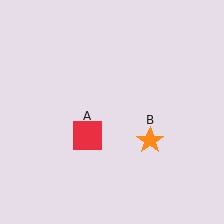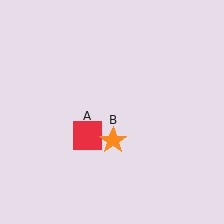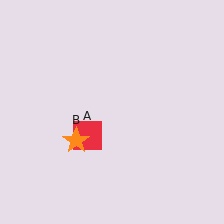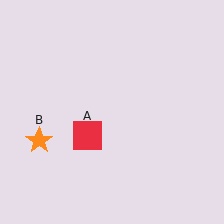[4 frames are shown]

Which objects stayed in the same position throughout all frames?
Red square (object A) remained stationary.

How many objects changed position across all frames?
1 object changed position: orange star (object B).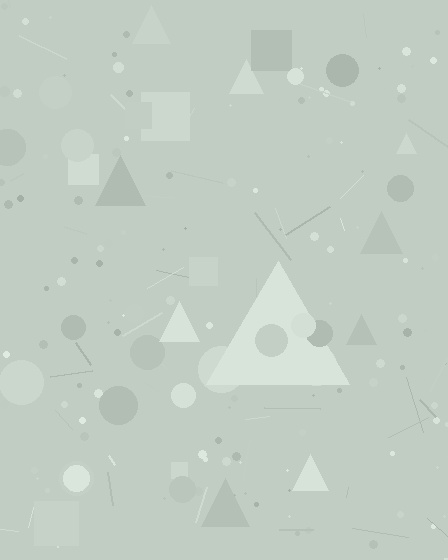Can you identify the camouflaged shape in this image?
The camouflaged shape is a triangle.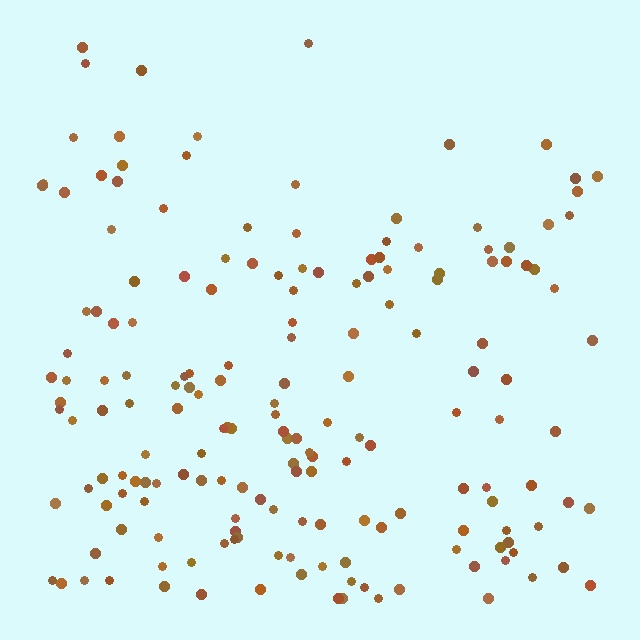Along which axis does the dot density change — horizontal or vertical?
Vertical.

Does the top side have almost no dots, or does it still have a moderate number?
Still a moderate number, just noticeably fewer than the bottom.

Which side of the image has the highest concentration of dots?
The bottom.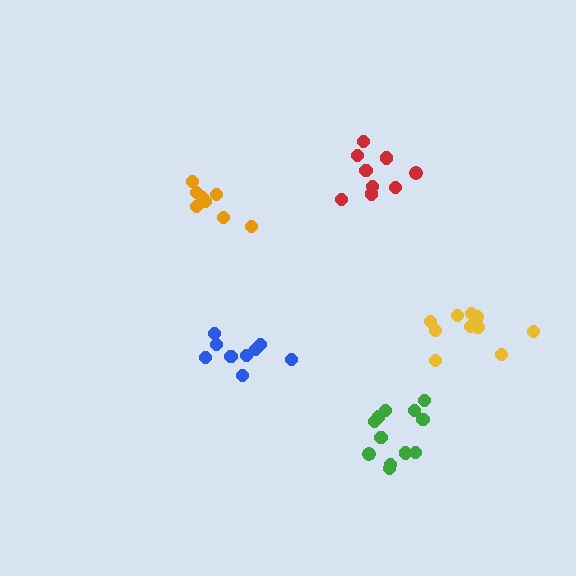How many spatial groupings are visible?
There are 5 spatial groupings.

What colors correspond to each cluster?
The clusters are colored: orange, yellow, blue, red, green.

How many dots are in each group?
Group 1: 8 dots, Group 2: 11 dots, Group 3: 9 dots, Group 4: 9 dots, Group 5: 12 dots (49 total).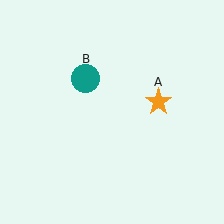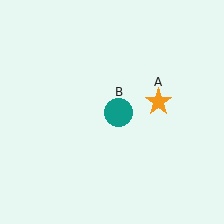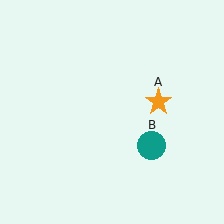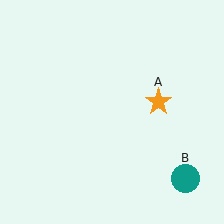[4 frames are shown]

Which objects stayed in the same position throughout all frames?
Orange star (object A) remained stationary.